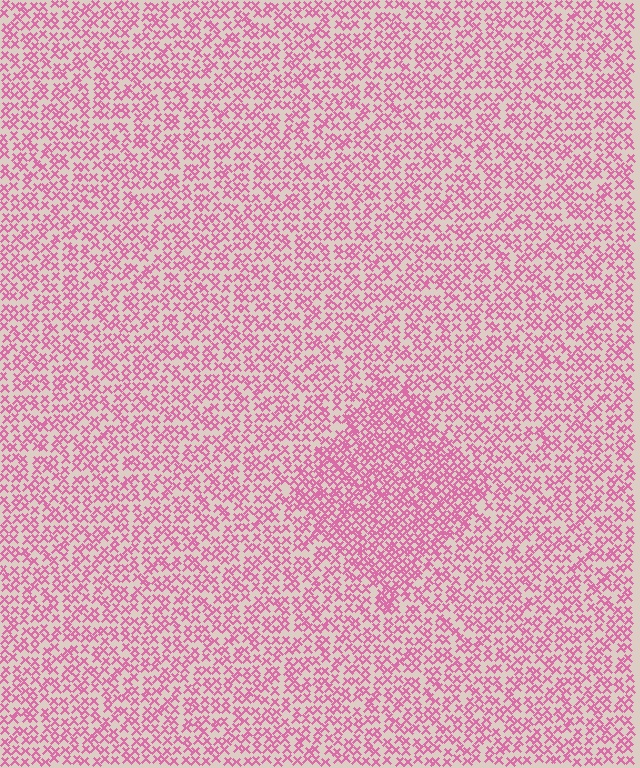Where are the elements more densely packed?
The elements are more densely packed inside the diamond boundary.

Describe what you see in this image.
The image contains small pink elements arranged at two different densities. A diamond-shaped region is visible where the elements are more densely packed than the surrounding area.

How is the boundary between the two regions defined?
The boundary is defined by a change in element density (approximately 1.7x ratio). All elements are the same color, size, and shape.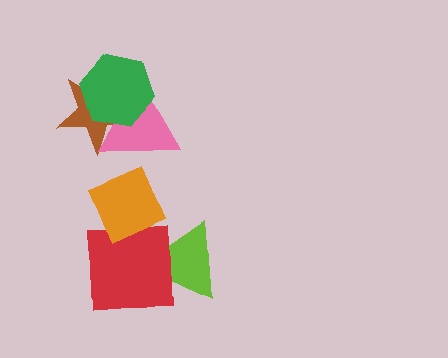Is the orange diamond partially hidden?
No, no other shape covers it.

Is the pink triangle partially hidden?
Yes, it is partially covered by another shape.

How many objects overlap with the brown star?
2 objects overlap with the brown star.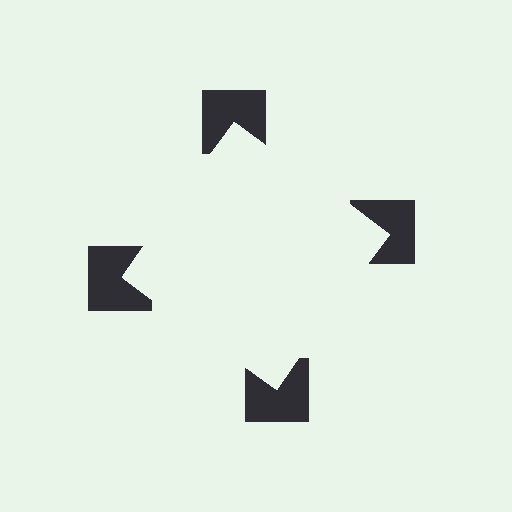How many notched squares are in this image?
There are 4 — one at each vertex of the illusory square.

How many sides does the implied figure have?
4 sides.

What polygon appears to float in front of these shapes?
An illusory square — its edges are inferred from the aligned wedge cuts in the notched squares, not physically drawn.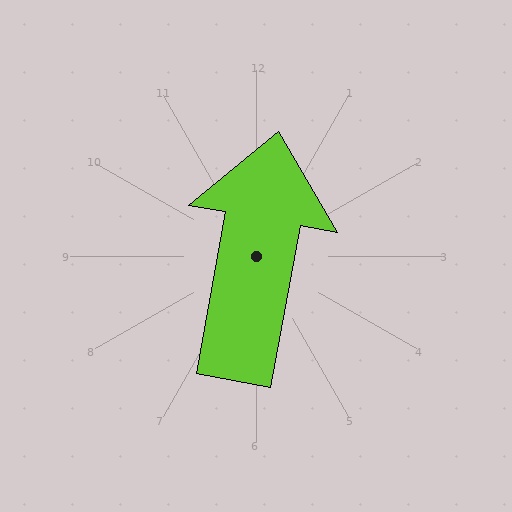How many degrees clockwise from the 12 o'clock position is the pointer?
Approximately 10 degrees.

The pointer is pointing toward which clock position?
Roughly 12 o'clock.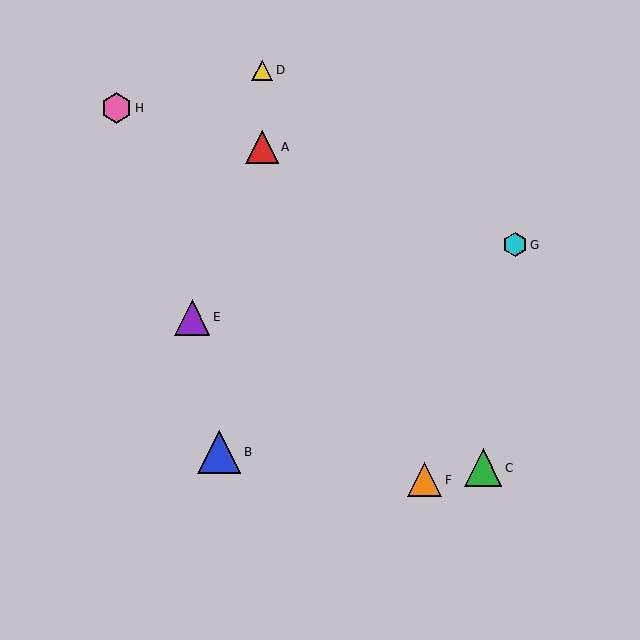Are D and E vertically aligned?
No, D is at x≈262 and E is at x≈192.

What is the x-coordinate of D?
Object D is at x≈262.